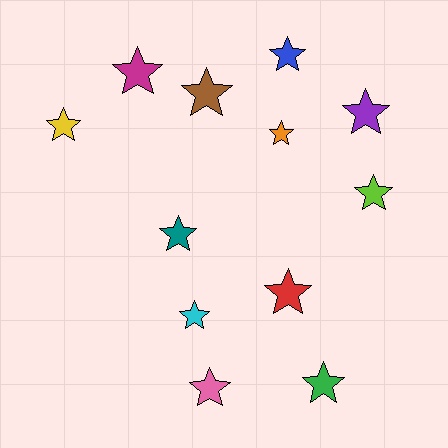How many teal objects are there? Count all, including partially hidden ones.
There is 1 teal object.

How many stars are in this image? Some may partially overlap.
There are 12 stars.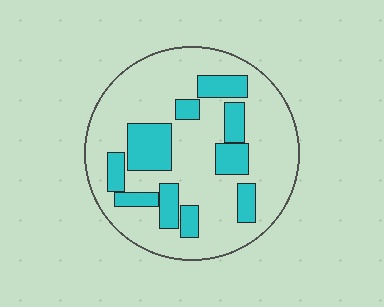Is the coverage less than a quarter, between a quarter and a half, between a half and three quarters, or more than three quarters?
Between a quarter and a half.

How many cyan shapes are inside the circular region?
10.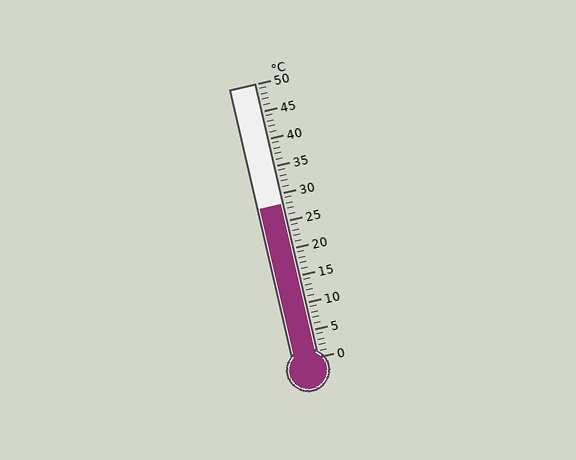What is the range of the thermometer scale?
The thermometer scale ranges from 0°C to 50°C.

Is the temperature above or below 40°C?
The temperature is below 40°C.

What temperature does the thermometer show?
The thermometer shows approximately 28°C.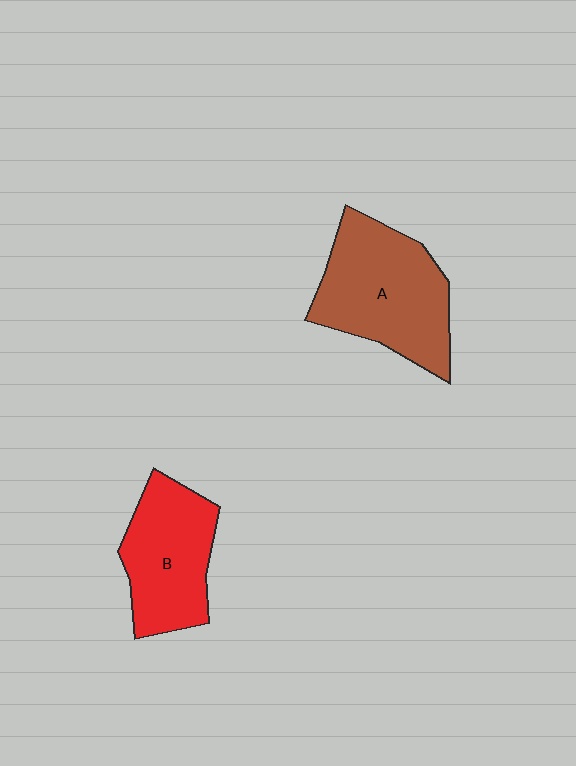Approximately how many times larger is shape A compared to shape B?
Approximately 1.3 times.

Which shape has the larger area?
Shape A (brown).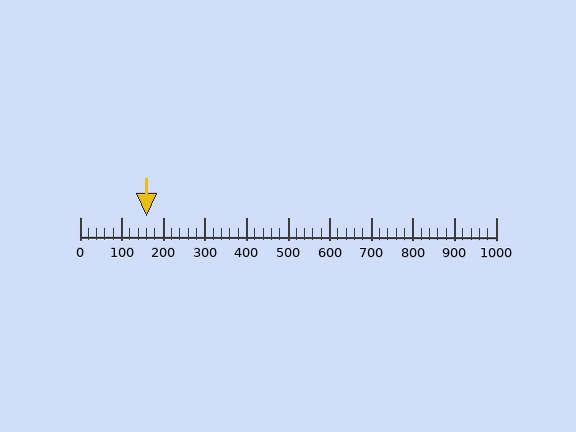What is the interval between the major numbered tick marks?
The major tick marks are spaced 100 units apart.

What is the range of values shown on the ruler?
The ruler shows values from 0 to 1000.